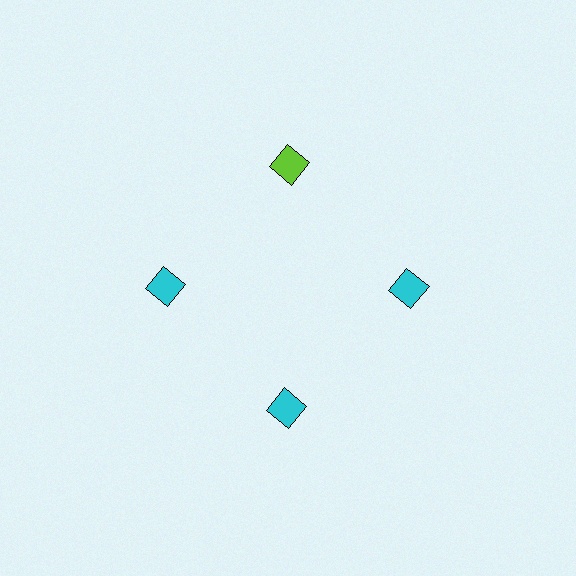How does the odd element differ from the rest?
It has a different color: lime instead of cyan.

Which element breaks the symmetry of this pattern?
The lime diamond at roughly the 12 o'clock position breaks the symmetry. All other shapes are cyan diamonds.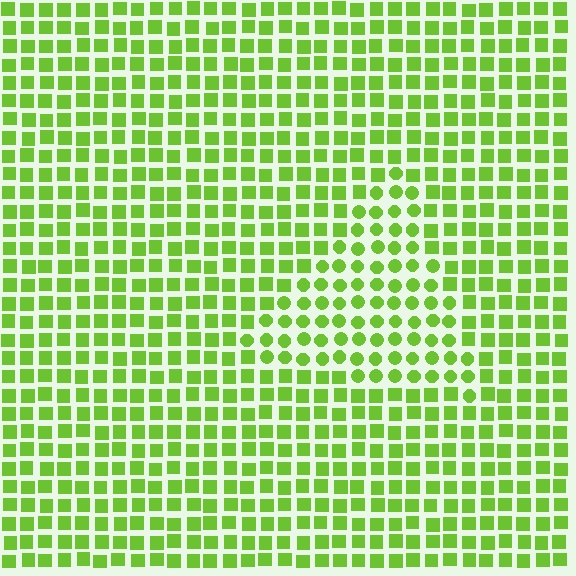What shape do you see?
I see a triangle.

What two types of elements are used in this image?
The image uses circles inside the triangle region and squares outside it.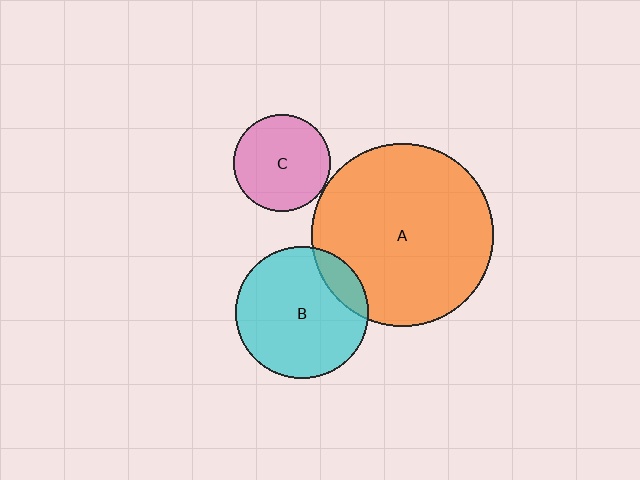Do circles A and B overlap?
Yes.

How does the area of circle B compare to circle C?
Approximately 1.8 times.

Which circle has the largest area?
Circle A (orange).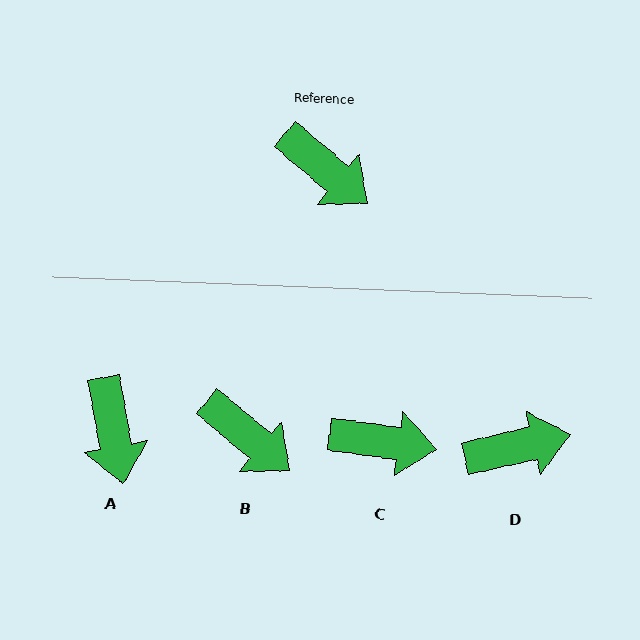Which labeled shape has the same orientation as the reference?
B.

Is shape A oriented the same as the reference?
No, it is off by about 40 degrees.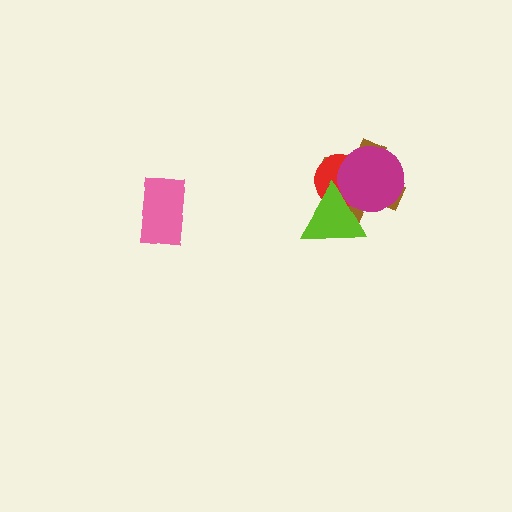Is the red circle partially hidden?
Yes, it is partially covered by another shape.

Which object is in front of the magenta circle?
The lime triangle is in front of the magenta circle.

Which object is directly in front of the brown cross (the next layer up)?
The red circle is directly in front of the brown cross.